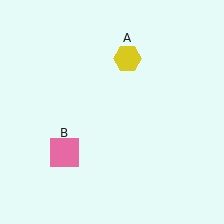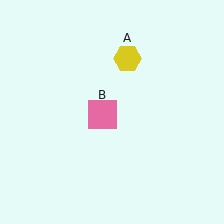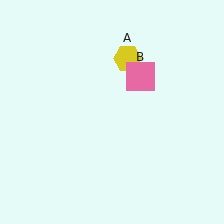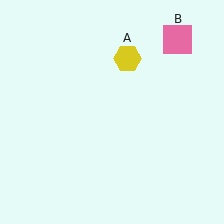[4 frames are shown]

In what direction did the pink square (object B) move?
The pink square (object B) moved up and to the right.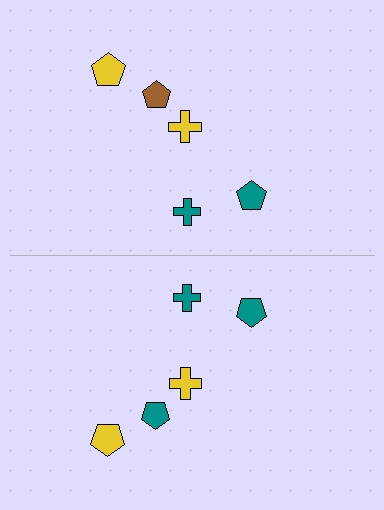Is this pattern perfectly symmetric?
No, the pattern is not perfectly symmetric. The teal pentagon on the bottom side breaks the symmetry — its mirror counterpart is brown.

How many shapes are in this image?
There are 10 shapes in this image.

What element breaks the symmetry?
The teal pentagon on the bottom side breaks the symmetry — its mirror counterpart is brown.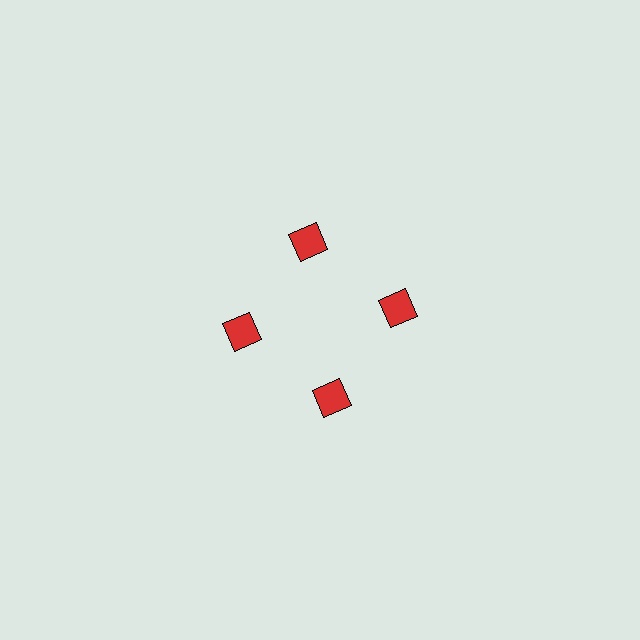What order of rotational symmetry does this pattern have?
This pattern has 4-fold rotational symmetry.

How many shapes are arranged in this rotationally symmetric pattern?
There are 4 shapes, arranged in 4 groups of 1.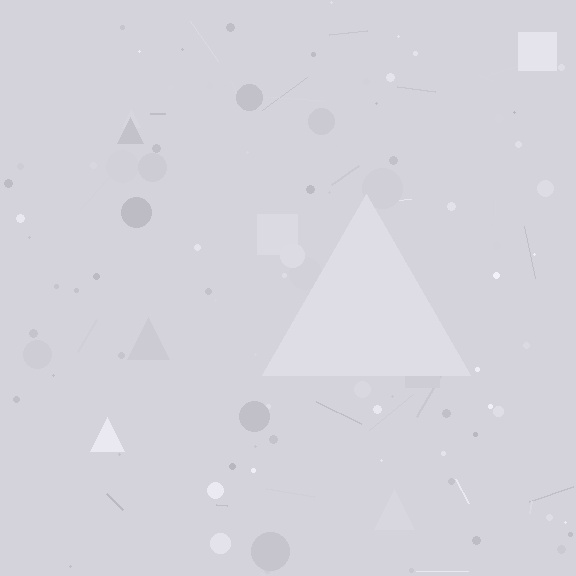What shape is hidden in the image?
A triangle is hidden in the image.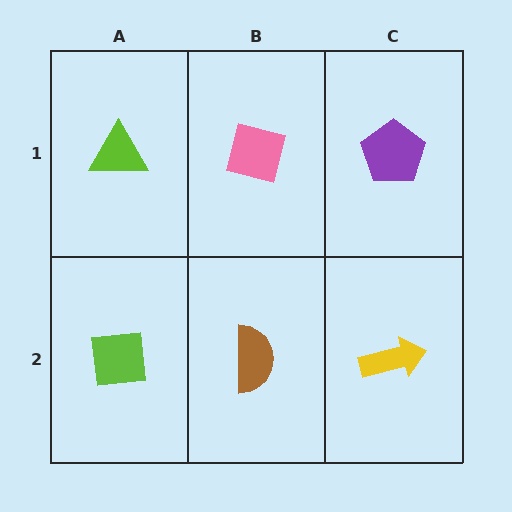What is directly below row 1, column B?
A brown semicircle.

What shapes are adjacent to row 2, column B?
A pink square (row 1, column B), a lime square (row 2, column A), a yellow arrow (row 2, column C).